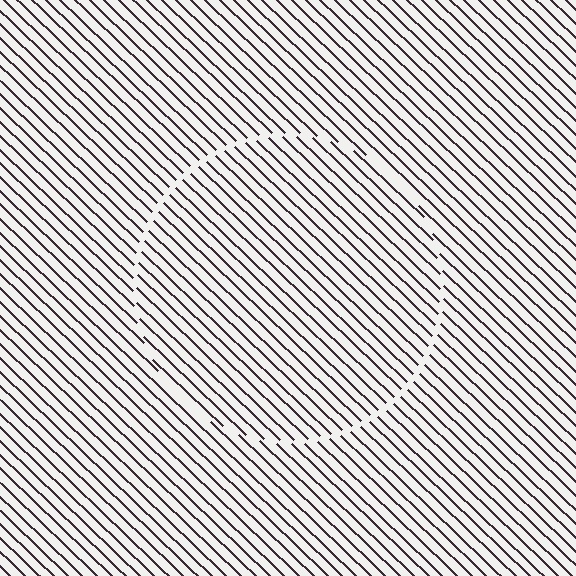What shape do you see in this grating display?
An illusory circle. The interior of the shape contains the same grating, shifted by half a period — the contour is defined by the phase discontinuity where line-ends from the inner and outer gratings abut.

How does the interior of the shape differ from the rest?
The interior of the shape contains the same grating, shifted by half a period — the contour is defined by the phase discontinuity where line-ends from the inner and outer gratings abut.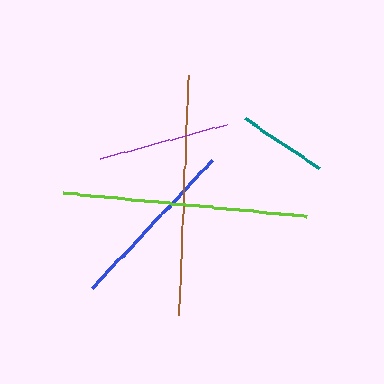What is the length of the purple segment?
The purple segment is approximately 131 pixels long.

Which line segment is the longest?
The lime line is the longest at approximately 245 pixels.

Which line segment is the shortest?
The teal line is the shortest at approximately 89 pixels.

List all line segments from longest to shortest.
From longest to shortest: lime, brown, blue, purple, teal.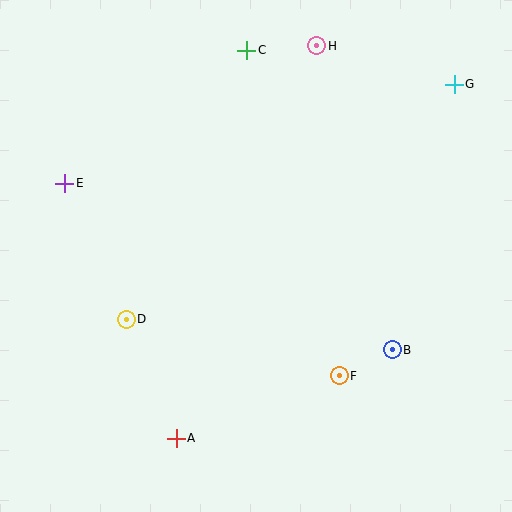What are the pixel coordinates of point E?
Point E is at (65, 183).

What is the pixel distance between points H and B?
The distance between H and B is 313 pixels.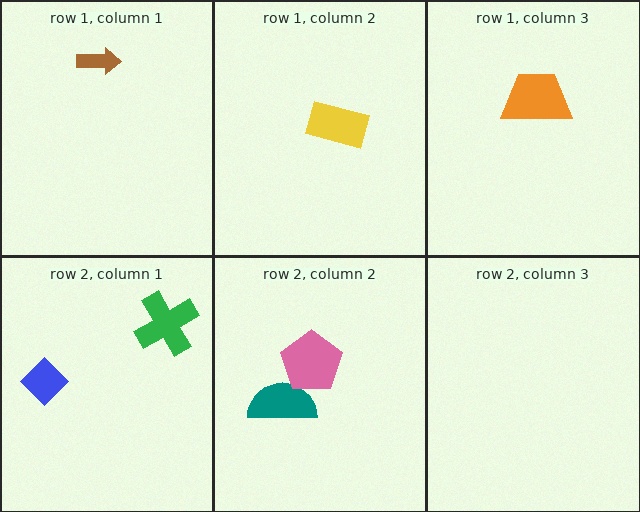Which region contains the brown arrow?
The row 1, column 1 region.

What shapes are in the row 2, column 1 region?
The blue diamond, the green cross.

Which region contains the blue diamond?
The row 2, column 1 region.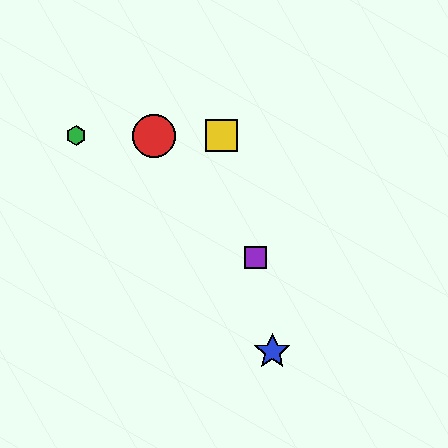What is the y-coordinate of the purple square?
The purple square is at y≈257.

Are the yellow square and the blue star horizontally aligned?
No, the yellow square is at y≈136 and the blue star is at y≈352.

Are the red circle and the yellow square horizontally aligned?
Yes, both are at y≈136.